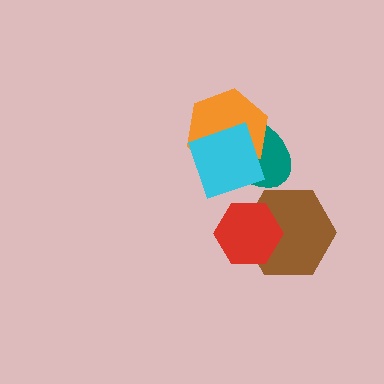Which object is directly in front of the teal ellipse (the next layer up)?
The orange hexagon is directly in front of the teal ellipse.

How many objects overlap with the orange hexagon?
2 objects overlap with the orange hexagon.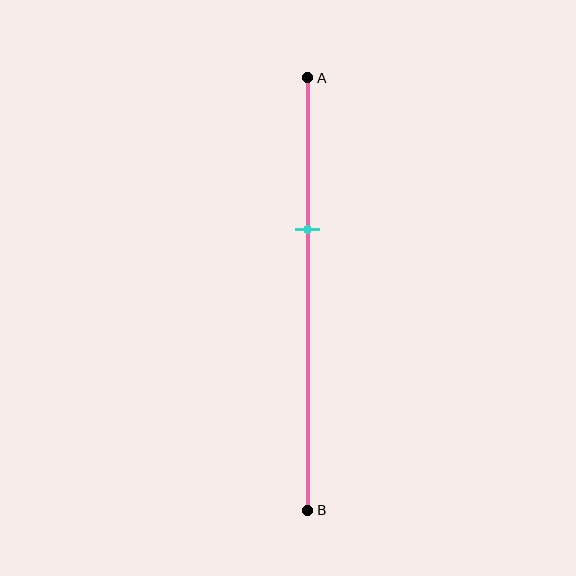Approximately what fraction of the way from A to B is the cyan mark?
The cyan mark is approximately 35% of the way from A to B.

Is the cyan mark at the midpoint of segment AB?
No, the mark is at about 35% from A, not at the 50% midpoint.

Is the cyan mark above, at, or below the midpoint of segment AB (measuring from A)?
The cyan mark is above the midpoint of segment AB.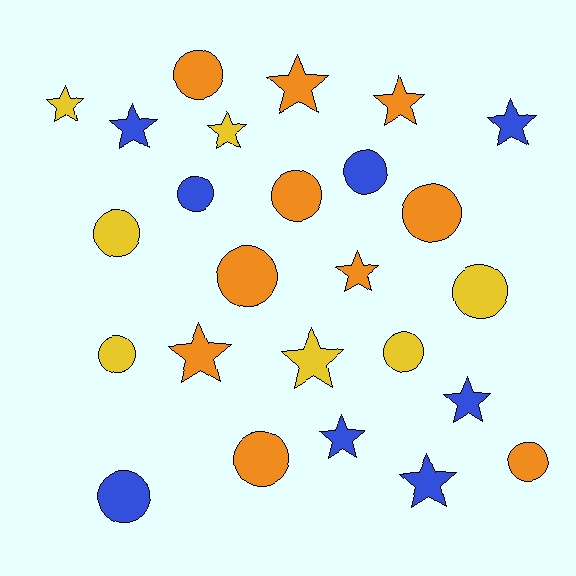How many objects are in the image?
There are 25 objects.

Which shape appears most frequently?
Circle, with 13 objects.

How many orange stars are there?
There are 4 orange stars.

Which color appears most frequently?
Orange, with 10 objects.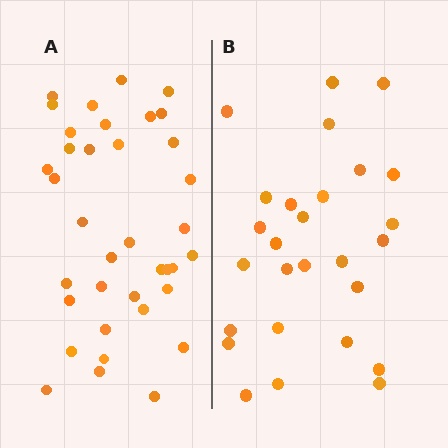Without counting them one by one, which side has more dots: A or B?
Region A (the left region) has more dots.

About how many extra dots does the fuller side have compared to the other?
Region A has roughly 10 or so more dots than region B.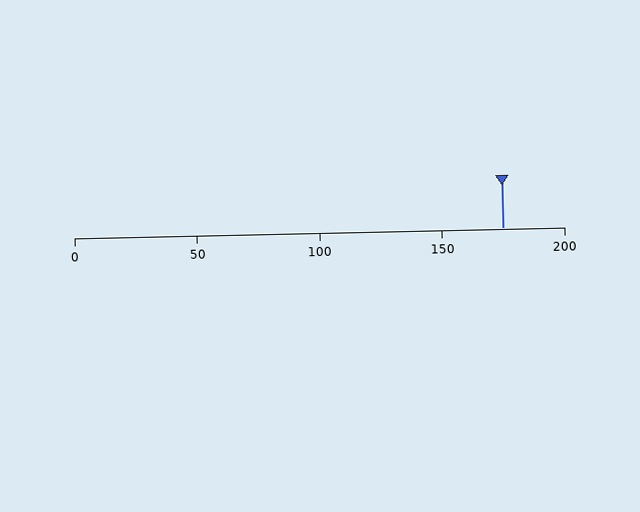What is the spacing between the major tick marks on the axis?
The major ticks are spaced 50 apart.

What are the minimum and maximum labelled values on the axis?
The axis runs from 0 to 200.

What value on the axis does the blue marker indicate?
The marker indicates approximately 175.